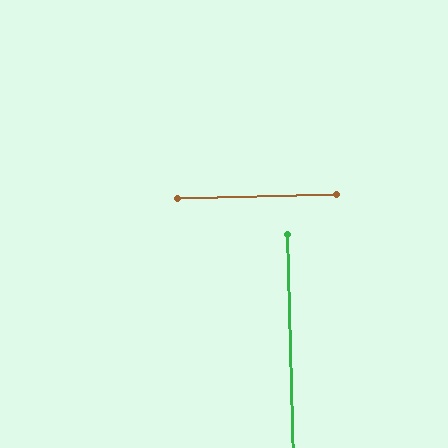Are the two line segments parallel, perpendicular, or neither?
Perpendicular — they meet at approximately 90°.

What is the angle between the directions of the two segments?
Approximately 90 degrees.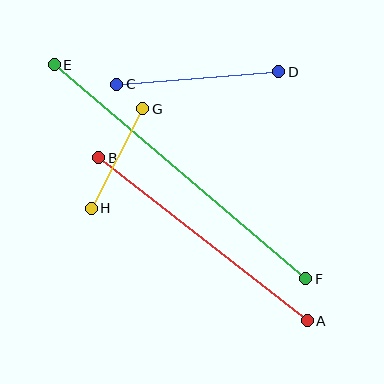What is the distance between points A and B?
The distance is approximately 265 pixels.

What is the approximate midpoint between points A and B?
The midpoint is at approximately (203, 239) pixels.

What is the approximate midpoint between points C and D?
The midpoint is at approximately (198, 78) pixels.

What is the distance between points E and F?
The distance is approximately 330 pixels.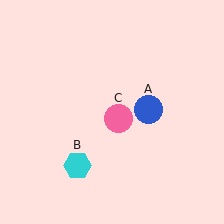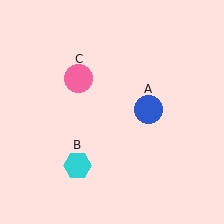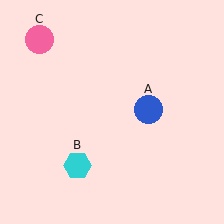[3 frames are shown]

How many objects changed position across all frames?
1 object changed position: pink circle (object C).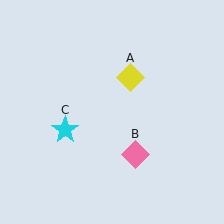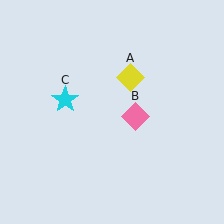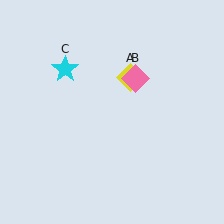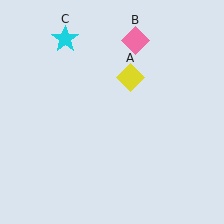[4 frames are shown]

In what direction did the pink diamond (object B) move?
The pink diamond (object B) moved up.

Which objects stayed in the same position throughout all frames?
Yellow diamond (object A) remained stationary.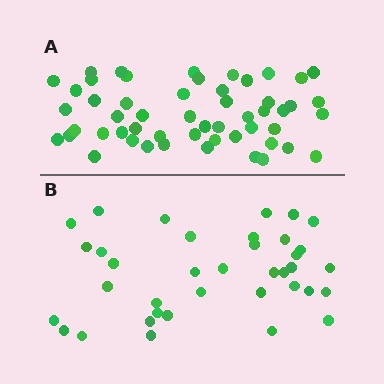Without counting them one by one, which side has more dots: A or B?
Region A (the top region) has more dots.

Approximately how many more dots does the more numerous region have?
Region A has approximately 15 more dots than region B.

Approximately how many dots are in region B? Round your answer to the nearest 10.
About 40 dots. (The exact count is 37, which rounds to 40.)